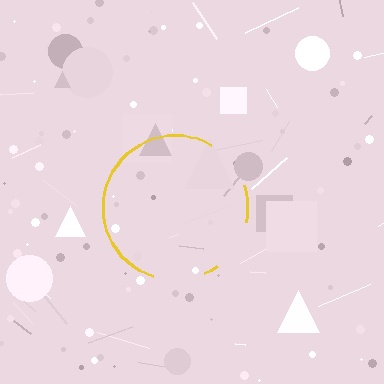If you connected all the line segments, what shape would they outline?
They would outline a circle.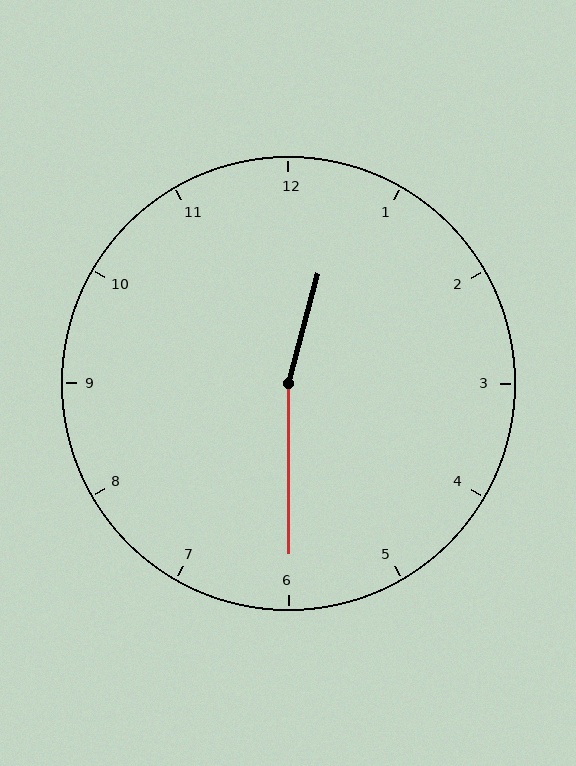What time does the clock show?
12:30.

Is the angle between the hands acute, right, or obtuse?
It is obtuse.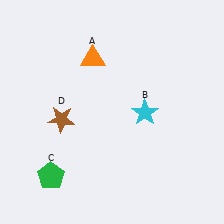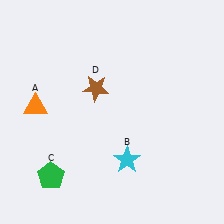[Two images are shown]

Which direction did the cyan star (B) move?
The cyan star (B) moved down.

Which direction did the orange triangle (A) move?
The orange triangle (A) moved left.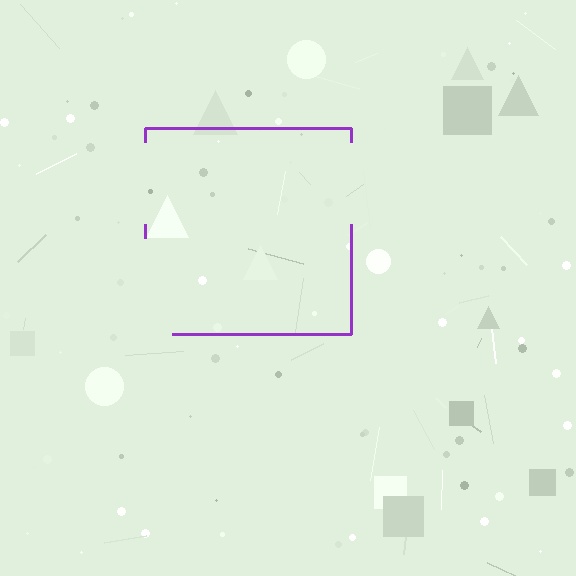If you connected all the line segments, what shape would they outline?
They would outline a square.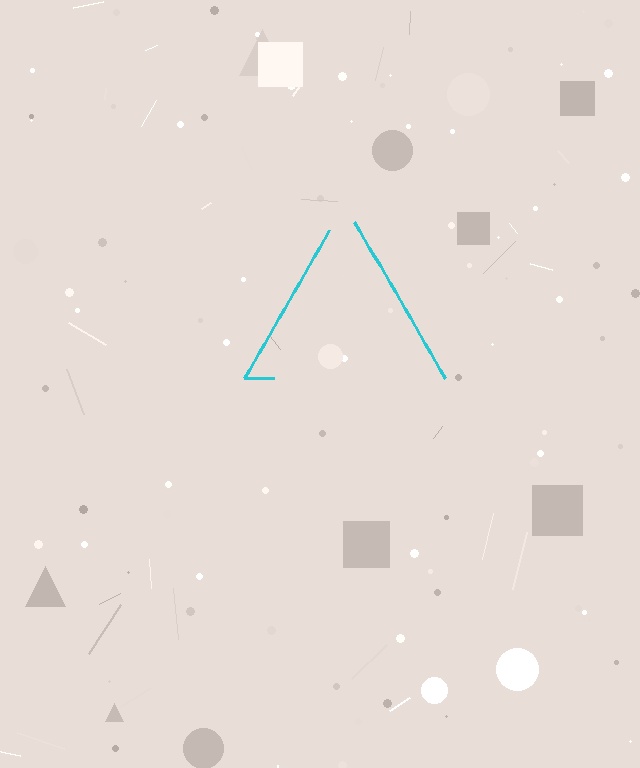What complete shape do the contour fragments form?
The contour fragments form a triangle.